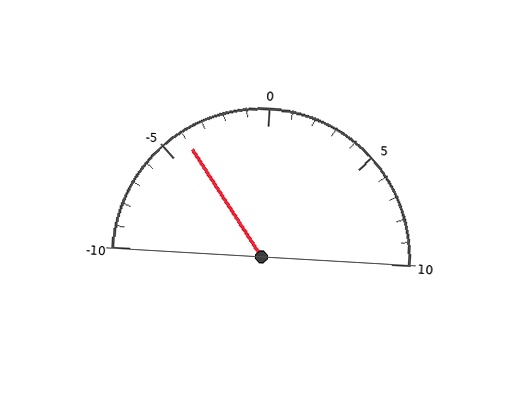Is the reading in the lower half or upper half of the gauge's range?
The reading is in the lower half of the range (-10 to 10).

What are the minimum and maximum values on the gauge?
The gauge ranges from -10 to 10.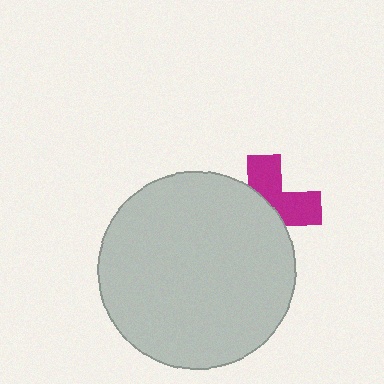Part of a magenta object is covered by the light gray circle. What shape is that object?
It is a cross.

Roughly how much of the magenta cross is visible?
A small part of it is visible (roughly 44%).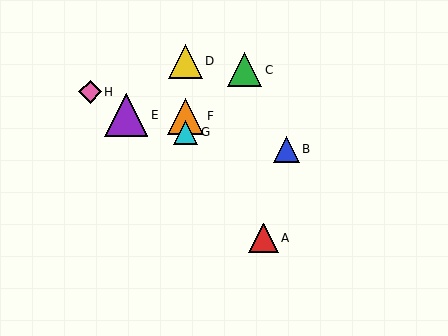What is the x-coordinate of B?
Object B is at x≈286.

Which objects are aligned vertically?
Objects D, F, G are aligned vertically.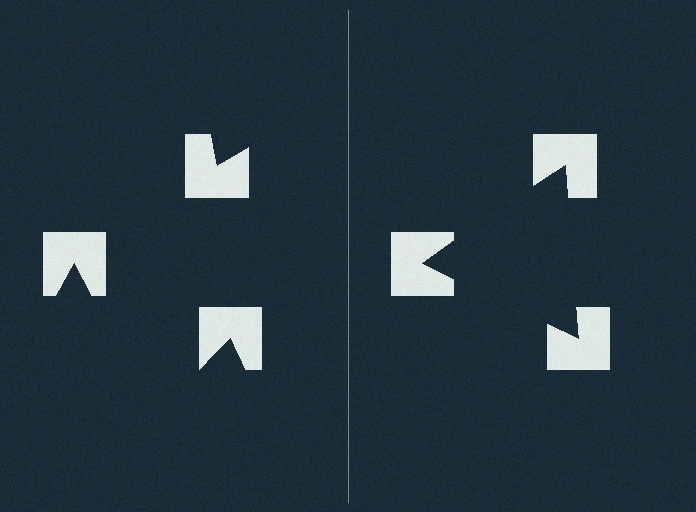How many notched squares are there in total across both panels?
6 — 3 on each side.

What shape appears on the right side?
An illusory triangle.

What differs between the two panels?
The notched squares are positioned identically on both sides; only the wedge orientations differ. On the right they align to a triangle; on the left they are misaligned.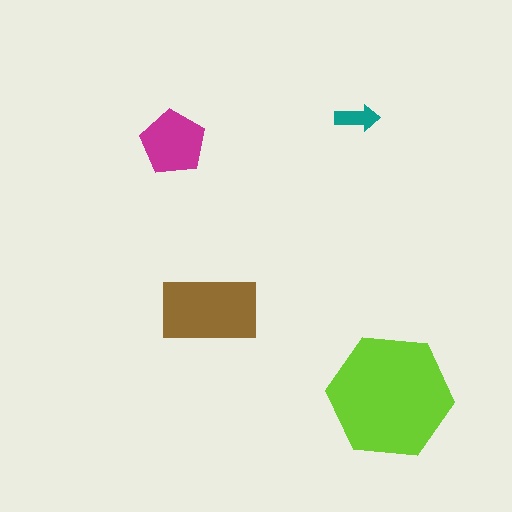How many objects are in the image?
There are 4 objects in the image.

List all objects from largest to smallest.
The lime hexagon, the brown rectangle, the magenta pentagon, the teal arrow.